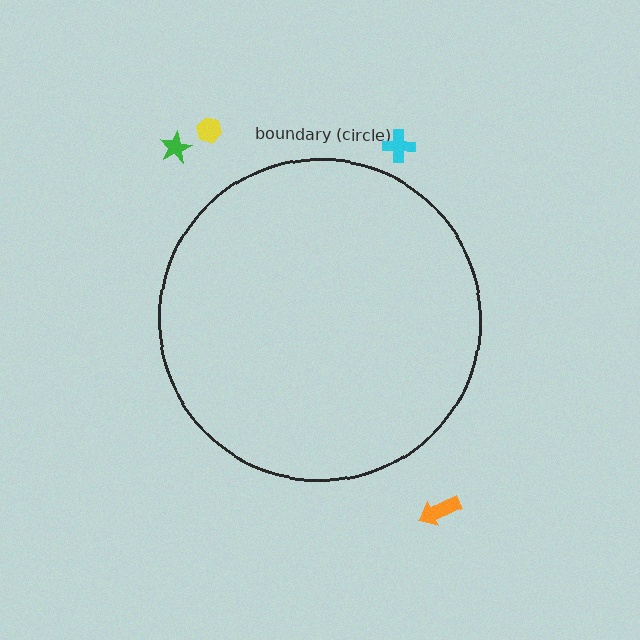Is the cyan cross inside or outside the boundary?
Outside.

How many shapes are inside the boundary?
0 inside, 4 outside.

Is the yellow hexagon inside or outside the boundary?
Outside.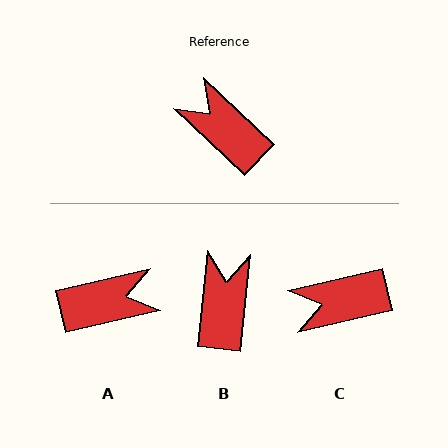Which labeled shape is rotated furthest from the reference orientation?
A, about 123 degrees away.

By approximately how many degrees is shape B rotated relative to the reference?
Approximately 53 degrees clockwise.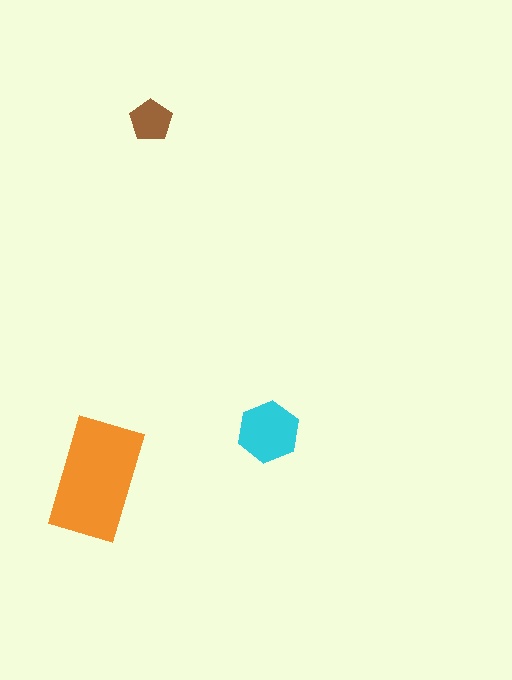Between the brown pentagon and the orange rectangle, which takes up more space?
The orange rectangle.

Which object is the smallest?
The brown pentagon.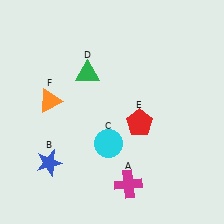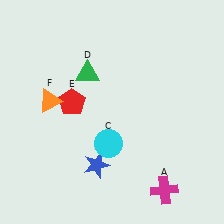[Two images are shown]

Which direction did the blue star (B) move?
The blue star (B) moved right.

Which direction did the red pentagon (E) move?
The red pentagon (E) moved left.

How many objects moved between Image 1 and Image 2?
3 objects moved between the two images.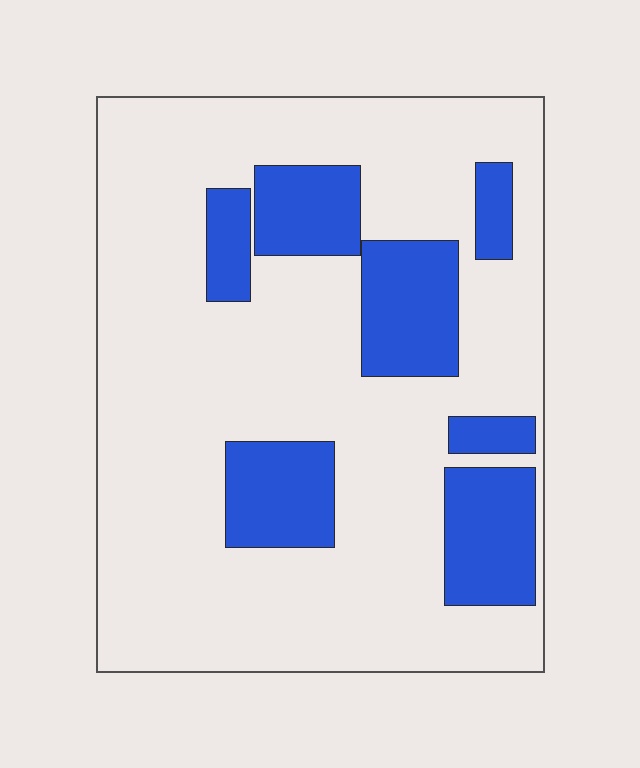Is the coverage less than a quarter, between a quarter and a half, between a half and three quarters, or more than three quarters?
Less than a quarter.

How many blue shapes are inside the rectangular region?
7.